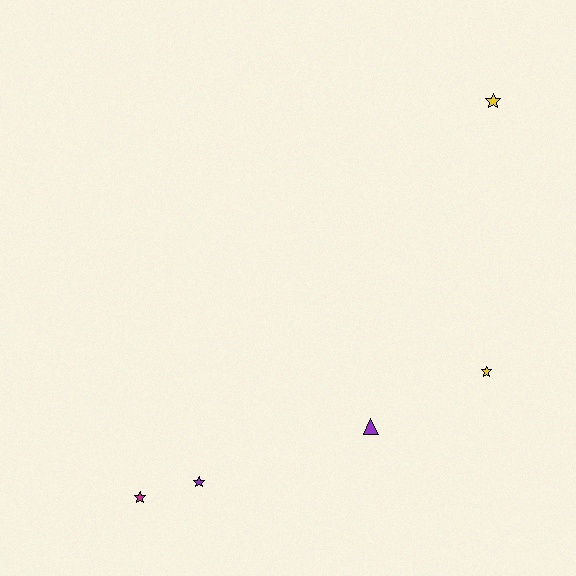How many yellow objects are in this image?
There are 2 yellow objects.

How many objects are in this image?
There are 5 objects.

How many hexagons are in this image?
There are no hexagons.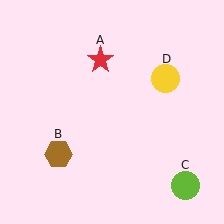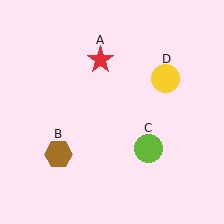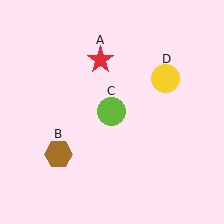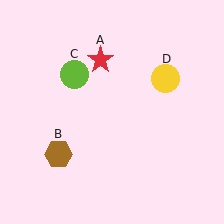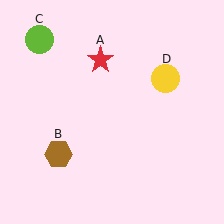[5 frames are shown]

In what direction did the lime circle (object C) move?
The lime circle (object C) moved up and to the left.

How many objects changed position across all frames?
1 object changed position: lime circle (object C).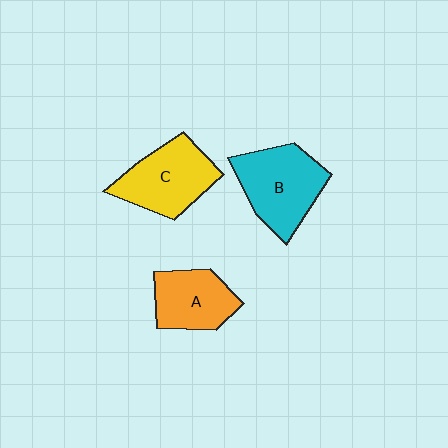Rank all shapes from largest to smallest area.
From largest to smallest: B (cyan), C (yellow), A (orange).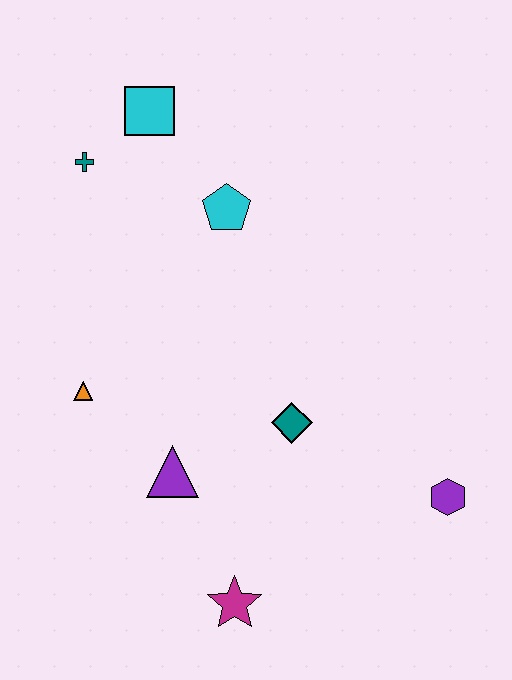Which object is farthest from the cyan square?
The magenta star is farthest from the cyan square.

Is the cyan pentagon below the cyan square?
Yes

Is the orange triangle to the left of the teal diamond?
Yes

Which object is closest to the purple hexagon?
The teal diamond is closest to the purple hexagon.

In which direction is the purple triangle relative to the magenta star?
The purple triangle is above the magenta star.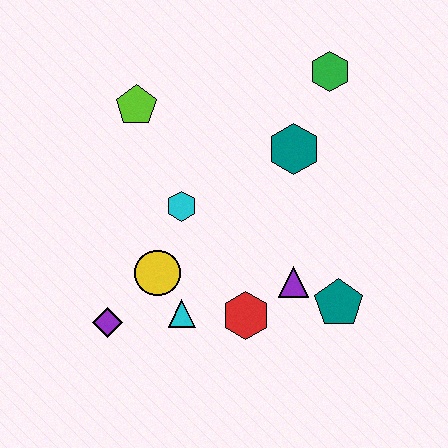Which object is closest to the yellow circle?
The cyan triangle is closest to the yellow circle.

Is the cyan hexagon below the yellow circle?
No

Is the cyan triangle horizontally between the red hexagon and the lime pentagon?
Yes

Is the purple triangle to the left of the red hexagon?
No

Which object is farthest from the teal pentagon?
The lime pentagon is farthest from the teal pentagon.